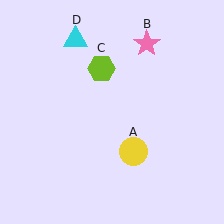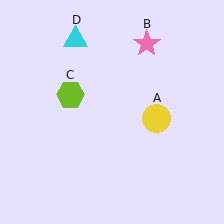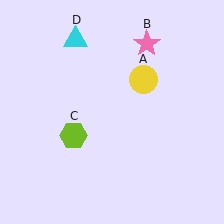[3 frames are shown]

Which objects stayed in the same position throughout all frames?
Pink star (object B) and cyan triangle (object D) remained stationary.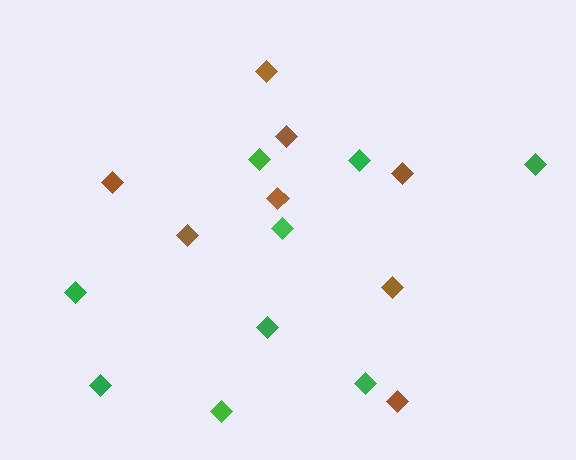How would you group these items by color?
There are 2 groups: one group of brown diamonds (8) and one group of green diamonds (9).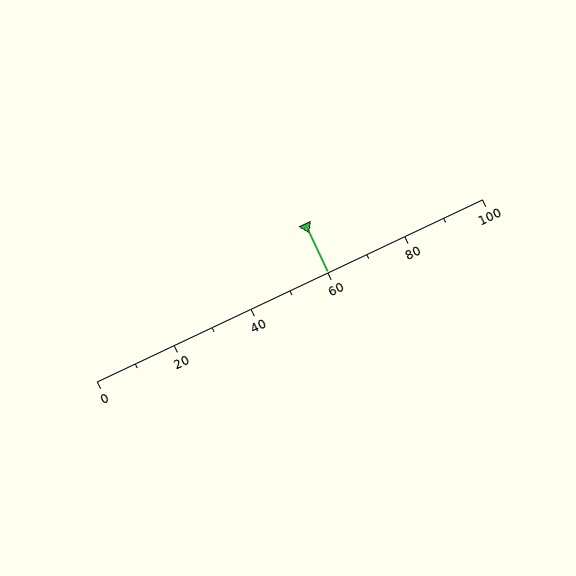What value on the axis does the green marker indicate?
The marker indicates approximately 60.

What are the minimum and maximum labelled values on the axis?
The axis runs from 0 to 100.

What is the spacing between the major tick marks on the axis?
The major ticks are spaced 20 apart.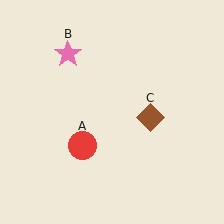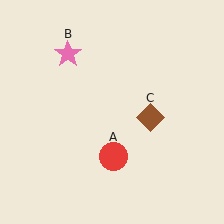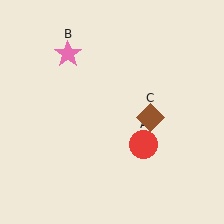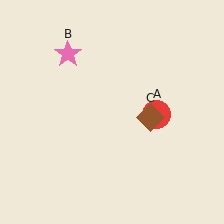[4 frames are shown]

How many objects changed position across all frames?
1 object changed position: red circle (object A).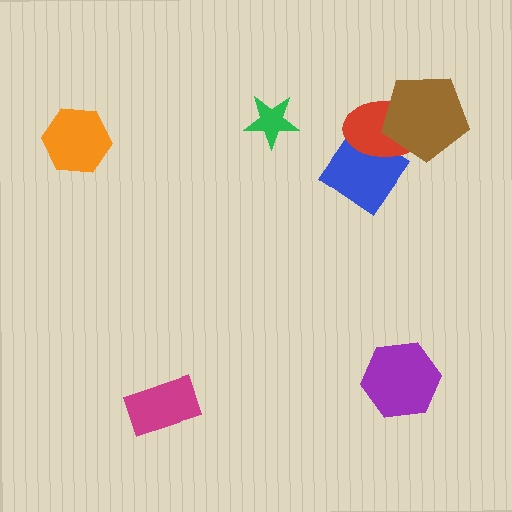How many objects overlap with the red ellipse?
2 objects overlap with the red ellipse.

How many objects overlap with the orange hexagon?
0 objects overlap with the orange hexagon.